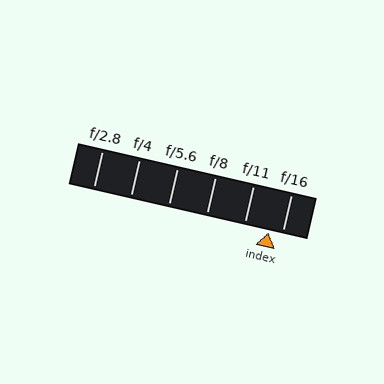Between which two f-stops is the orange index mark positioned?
The index mark is between f/11 and f/16.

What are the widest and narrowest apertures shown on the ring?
The widest aperture shown is f/2.8 and the narrowest is f/16.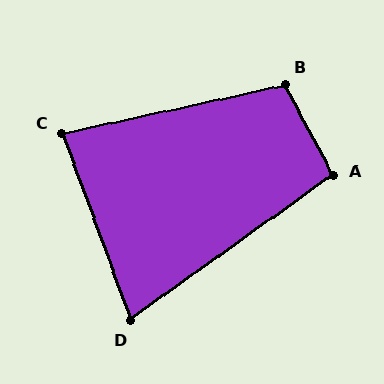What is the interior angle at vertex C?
Approximately 82 degrees (acute).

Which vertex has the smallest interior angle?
D, at approximately 74 degrees.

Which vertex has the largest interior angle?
B, at approximately 106 degrees.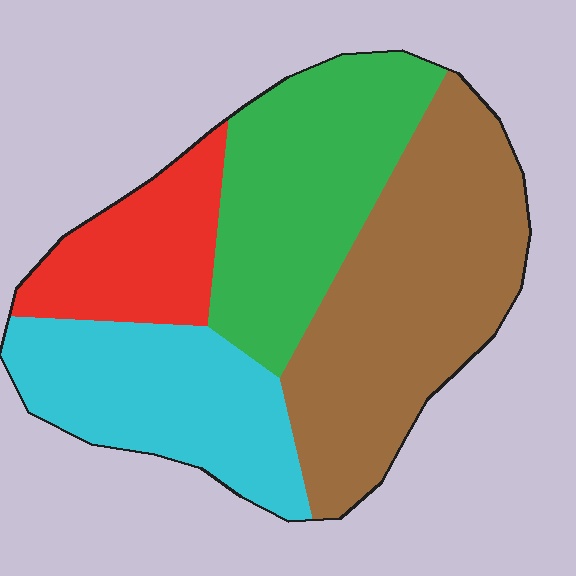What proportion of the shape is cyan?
Cyan takes up between a sixth and a third of the shape.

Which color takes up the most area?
Brown, at roughly 35%.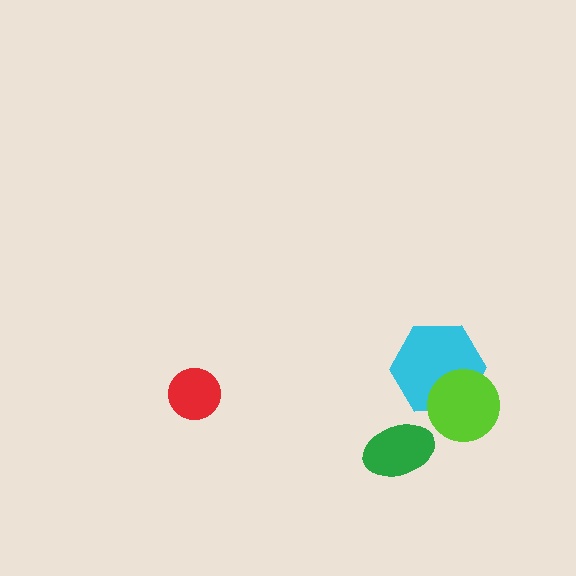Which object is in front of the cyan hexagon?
The lime circle is in front of the cyan hexagon.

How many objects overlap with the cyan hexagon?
1 object overlaps with the cyan hexagon.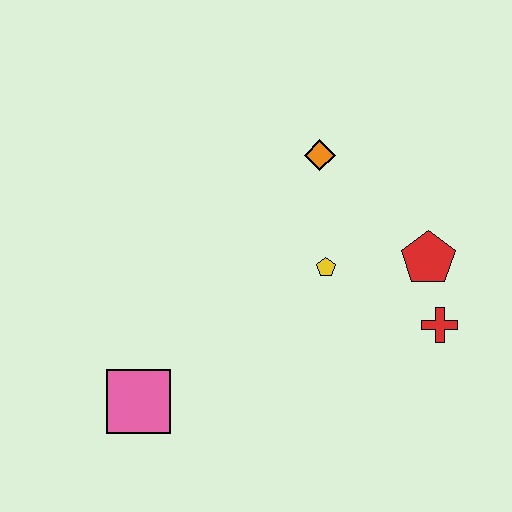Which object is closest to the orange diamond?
The yellow pentagon is closest to the orange diamond.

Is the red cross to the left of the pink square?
No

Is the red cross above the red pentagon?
No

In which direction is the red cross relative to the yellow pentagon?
The red cross is to the right of the yellow pentagon.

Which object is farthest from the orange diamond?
The pink square is farthest from the orange diamond.